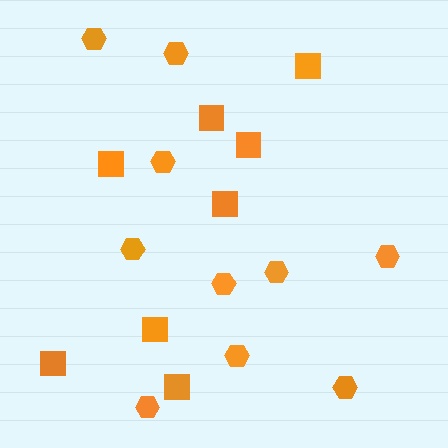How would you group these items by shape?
There are 2 groups: one group of hexagons (10) and one group of squares (8).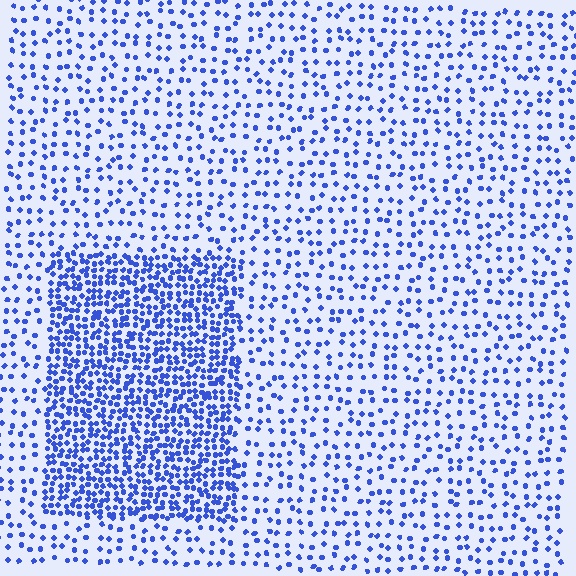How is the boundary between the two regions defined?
The boundary is defined by a change in element density (approximately 2.6x ratio). All elements are the same color, size, and shape.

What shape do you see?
I see a rectangle.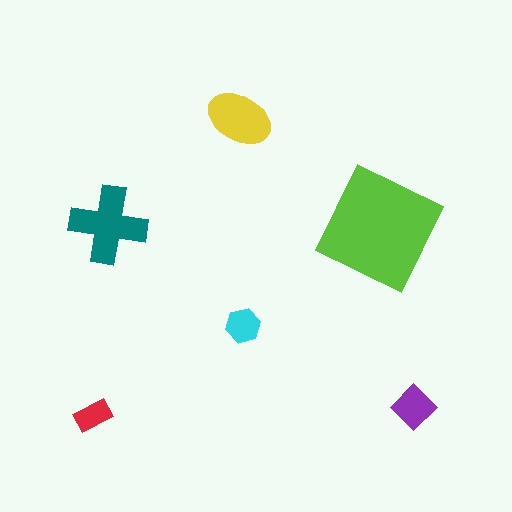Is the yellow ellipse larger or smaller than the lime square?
Smaller.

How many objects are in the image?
There are 6 objects in the image.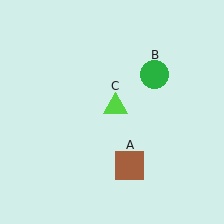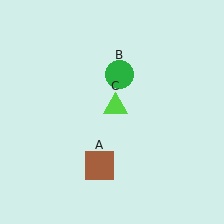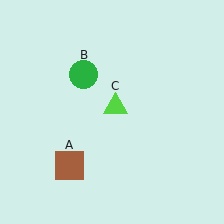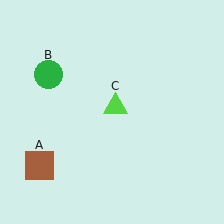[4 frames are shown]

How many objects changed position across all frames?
2 objects changed position: brown square (object A), green circle (object B).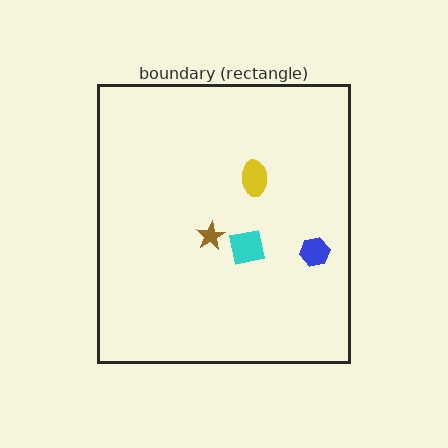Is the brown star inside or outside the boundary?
Inside.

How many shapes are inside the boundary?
4 inside, 0 outside.